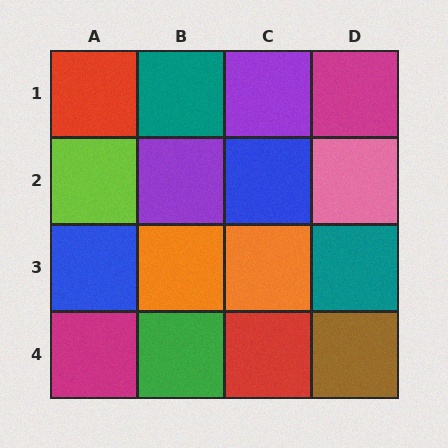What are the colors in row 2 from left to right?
Lime, purple, blue, pink.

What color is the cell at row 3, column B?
Orange.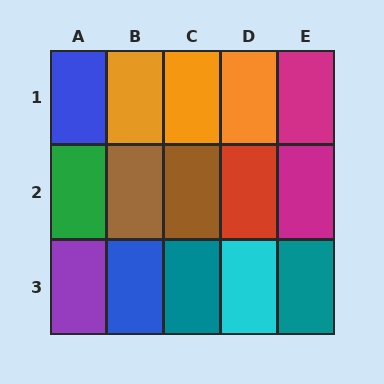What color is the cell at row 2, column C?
Brown.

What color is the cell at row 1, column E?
Magenta.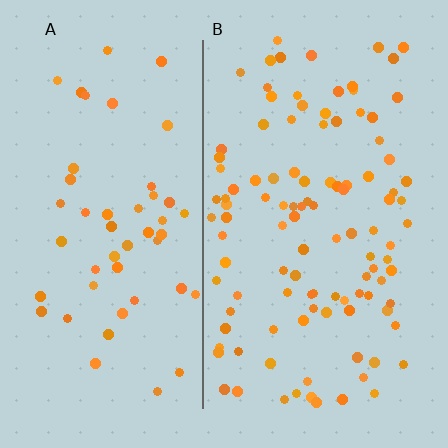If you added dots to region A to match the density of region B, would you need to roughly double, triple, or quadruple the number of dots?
Approximately double.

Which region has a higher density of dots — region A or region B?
B (the right).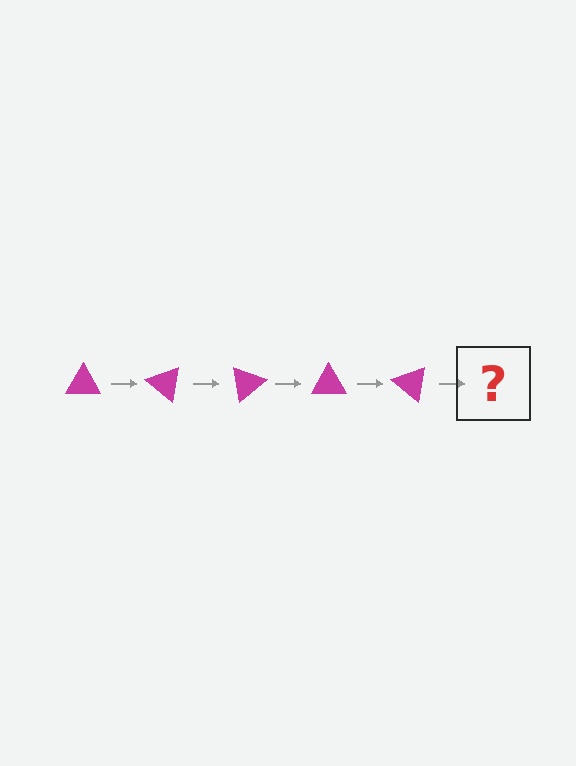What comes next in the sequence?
The next element should be a magenta triangle rotated 200 degrees.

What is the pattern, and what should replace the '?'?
The pattern is that the triangle rotates 40 degrees each step. The '?' should be a magenta triangle rotated 200 degrees.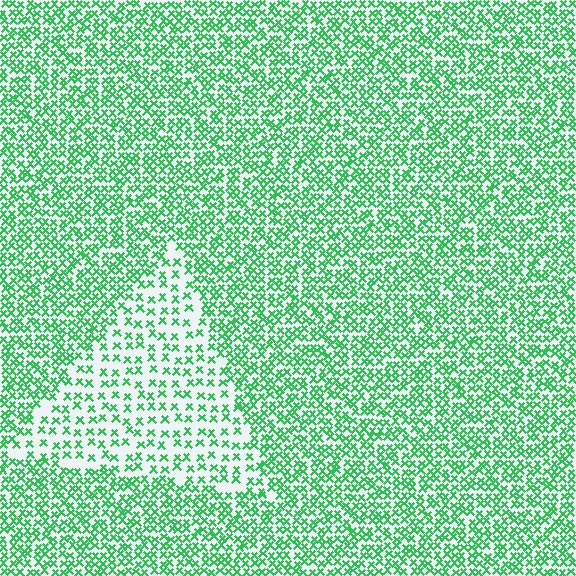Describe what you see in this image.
The image contains small green elements arranged at two different densities. A triangle-shaped region is visible where the elements are less densely packed than the surrounding area.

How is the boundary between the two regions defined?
The boundary is defined by a change in element density (approximately 2.1x ratio). All elements are the same color, size, and shape.